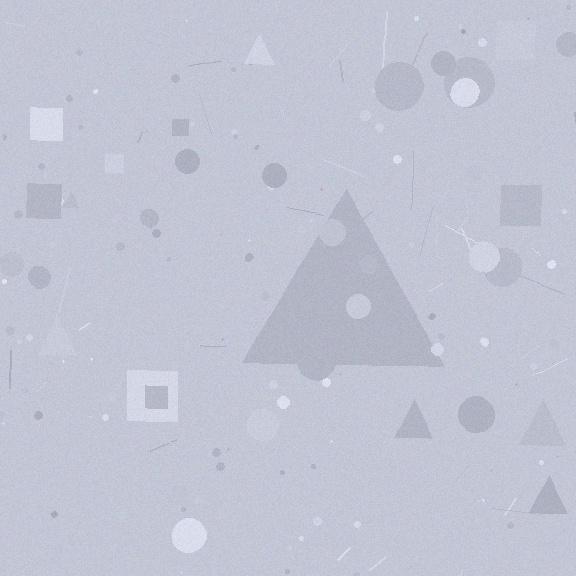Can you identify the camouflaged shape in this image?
The camouflaged shape is a triangle.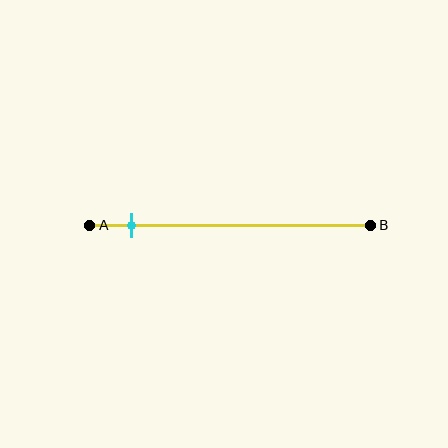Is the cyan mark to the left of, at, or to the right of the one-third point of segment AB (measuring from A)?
The cyan mark is to the left of the one-third point of segment AB.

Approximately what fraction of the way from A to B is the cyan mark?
The cyan mark is approximately 15% of the way from A to B.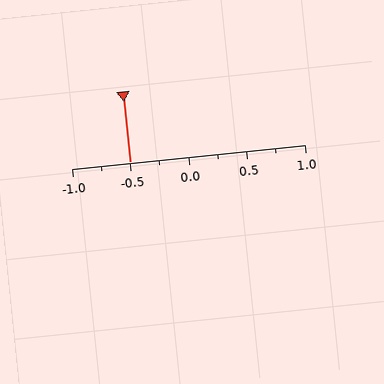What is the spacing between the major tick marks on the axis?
The major ticks are spaced 0.5 apart.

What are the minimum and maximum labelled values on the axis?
The axis runs from -1.0 to 1.0.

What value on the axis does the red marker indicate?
The marker indicates approximately -0.5.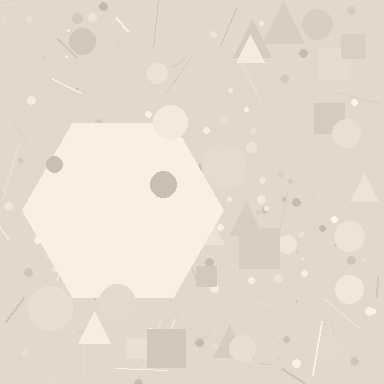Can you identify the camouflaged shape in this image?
The camouflaged shape is a hexagon.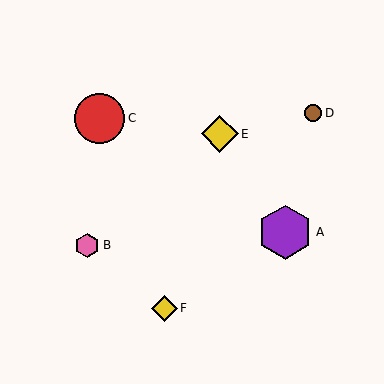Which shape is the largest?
The purple hexagon (labeled A) is the largest.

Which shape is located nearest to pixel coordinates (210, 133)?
The yellow diamond (labeled E) at (220, 134) is nearest to that location.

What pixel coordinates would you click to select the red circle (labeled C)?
Click at (100, 118) to select the red circle C.